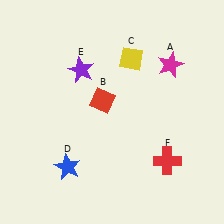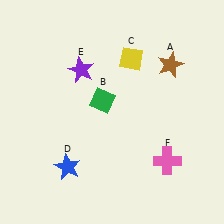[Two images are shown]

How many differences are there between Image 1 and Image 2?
There are 3 differences between the two images.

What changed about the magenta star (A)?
In Image 1, A is magenta. In Image 2, it changed to brown.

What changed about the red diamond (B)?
In Image 1, B is red. In Image 2, it changed to green.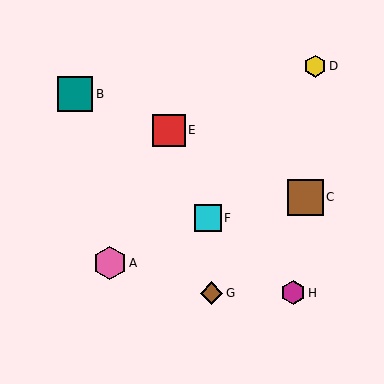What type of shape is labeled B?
Shape B is a teal square.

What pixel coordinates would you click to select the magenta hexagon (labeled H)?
Click at (293, 293) to select the magenta hexagon H.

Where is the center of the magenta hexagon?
The center of the magenta hexagon is at (293, 293).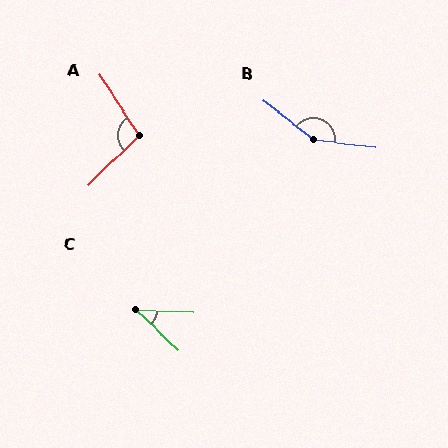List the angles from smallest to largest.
C (42°), A (102°), B (149°).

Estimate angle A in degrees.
Approximately 102 degrees.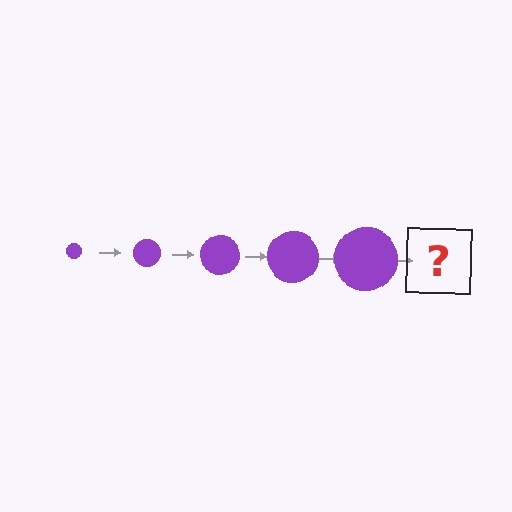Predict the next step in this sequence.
The next step is a purple circle, larger than the previous one.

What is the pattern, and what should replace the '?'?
The pattern is that the circle gets progressively larger each step. The '?' should be a purple circle, larger than the previous one.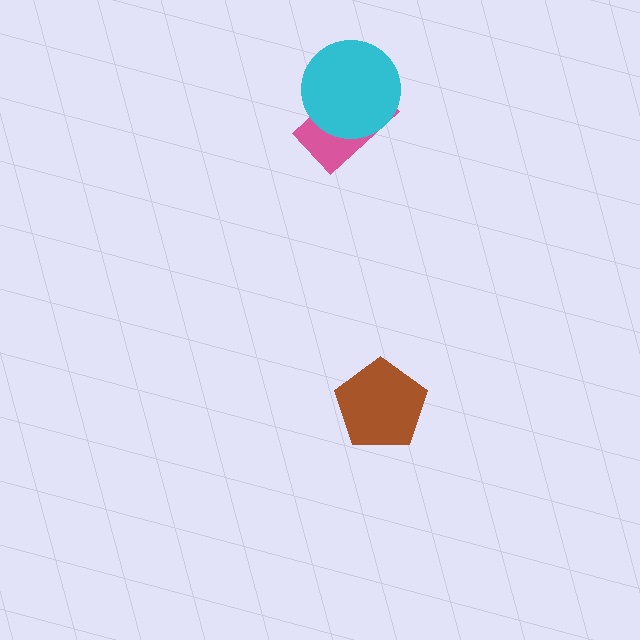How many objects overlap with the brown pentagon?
0 objects overlap with the brown pentagon.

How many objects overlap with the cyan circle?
1 object overlaps with the cyan circle.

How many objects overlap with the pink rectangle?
1 object overlaps with the pink rectangle.